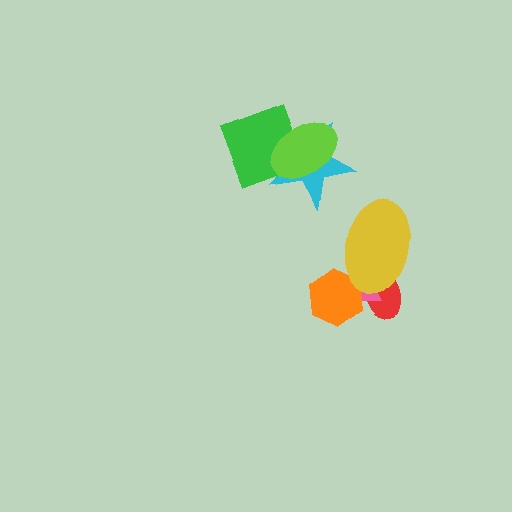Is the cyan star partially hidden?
Yes, it is partially covered by another shape.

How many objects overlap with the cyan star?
2 objects overlap with the cyan star.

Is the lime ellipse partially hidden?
No, no other shape covers it.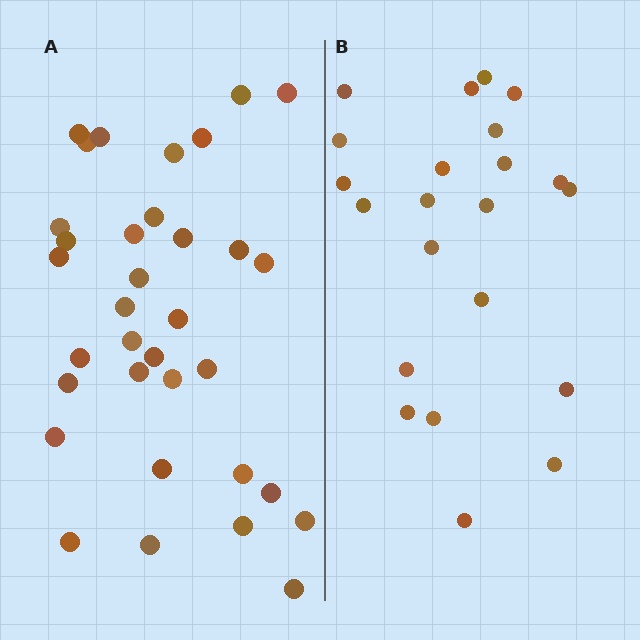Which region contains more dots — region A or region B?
Region A (the left region) has more dots.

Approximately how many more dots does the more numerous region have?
Region A has roughly 12 or so more dots than region B.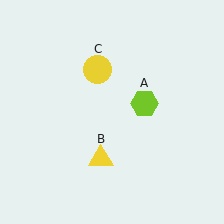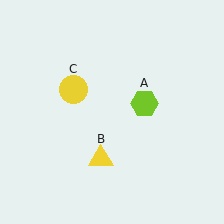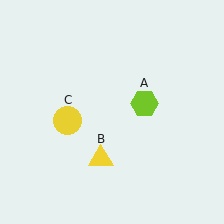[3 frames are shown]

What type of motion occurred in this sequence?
The yellow circle (object C) rotated counterclockwise around the center of the scene.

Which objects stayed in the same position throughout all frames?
Lime hexagon (object A) and yellow triangle (object B) remained stationary.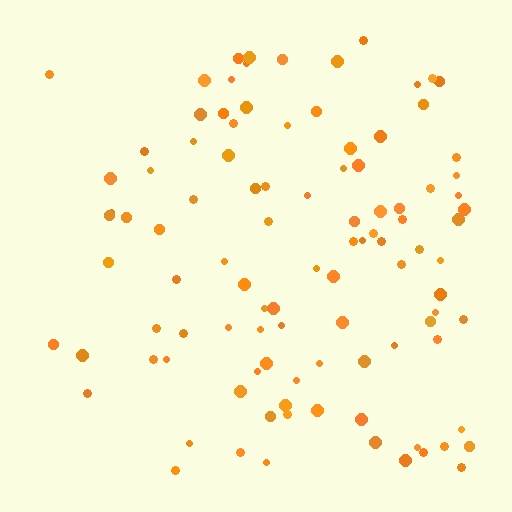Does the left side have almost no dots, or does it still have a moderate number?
Still a moderate number, just noticeably fewer than the right.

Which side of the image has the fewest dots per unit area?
The left.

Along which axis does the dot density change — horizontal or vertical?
Horizontal.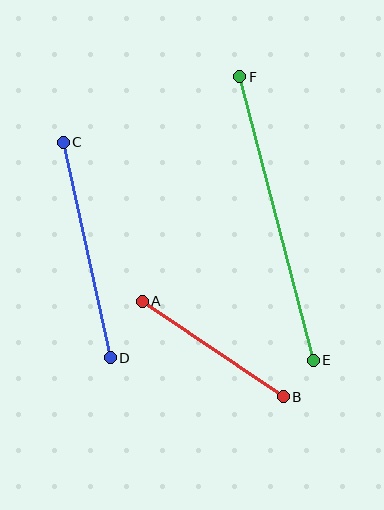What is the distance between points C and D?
The distance is approximately 220 pixels.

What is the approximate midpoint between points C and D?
The midpoint is at approximately (87, 250) pixels.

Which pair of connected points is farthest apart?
Points E and F are farthest apart.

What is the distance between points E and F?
The distance is approximately 293 pixels.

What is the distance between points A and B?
The distance is approximately 171 pixels.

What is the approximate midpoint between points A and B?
The midpoint is at approximately (213, 349) pixels.